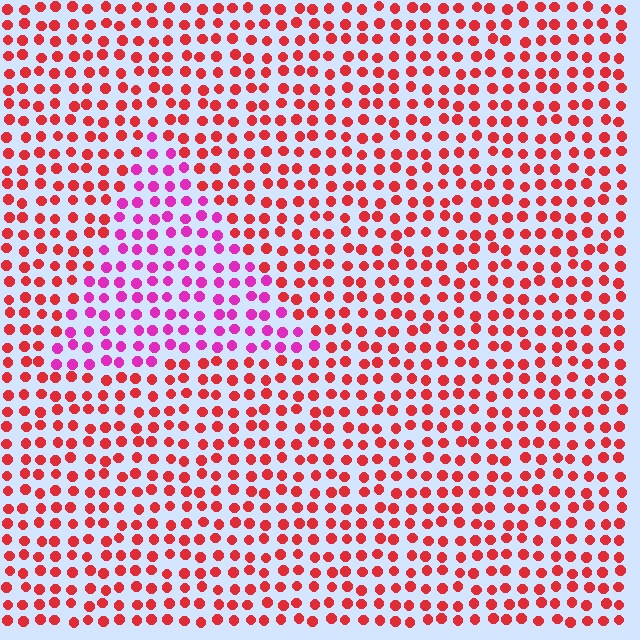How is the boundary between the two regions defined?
The boundary is defined purely by a slight shift in hue (about 46 degrees). Spacing, size, and orientation are identical on both sides.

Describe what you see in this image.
The image is filled with small red elements in a uniform arrangement. A triangle-shaped region is visible where the elements are tinted to a slightly different hue, forming a subtle color boundary.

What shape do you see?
I see a triangle.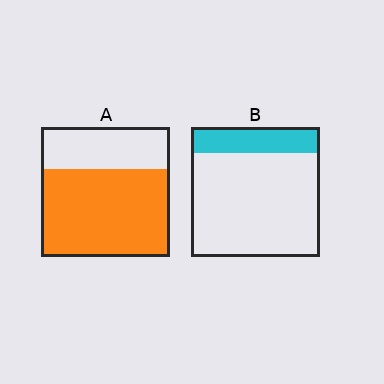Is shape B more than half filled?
No.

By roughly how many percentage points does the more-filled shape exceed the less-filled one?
By roughly 50 percentage points (A over B).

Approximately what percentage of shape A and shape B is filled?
A is approximately 70% and B is approximately 20%.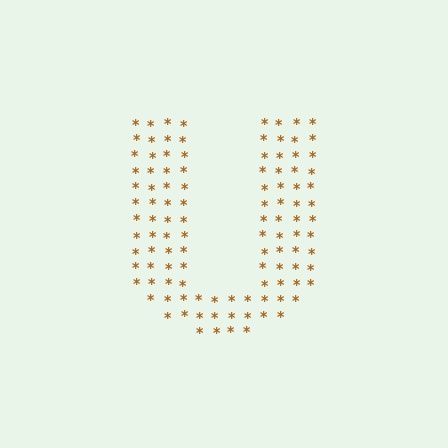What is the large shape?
The large shape is the letter U.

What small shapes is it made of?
It is made of small asterisks.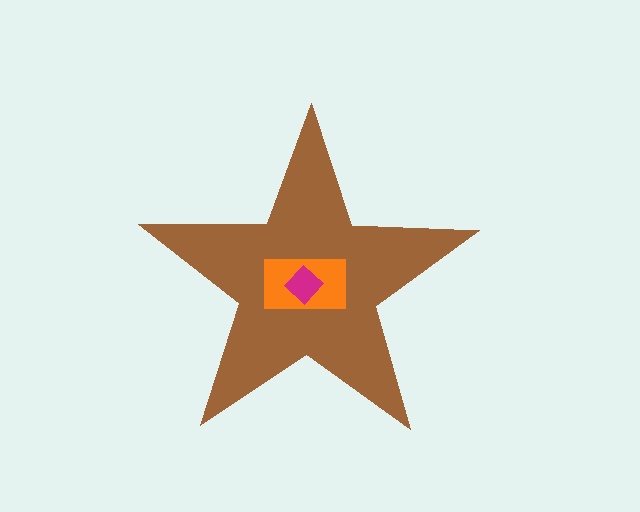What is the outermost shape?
The brown star.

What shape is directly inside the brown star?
The orange rectangle.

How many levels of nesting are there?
3.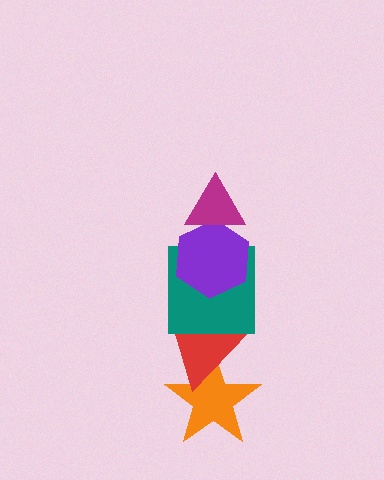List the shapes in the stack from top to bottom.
From top to bottom: the magenta triangle, the purple hexagon, the teal square, the red triangle, the orange star.